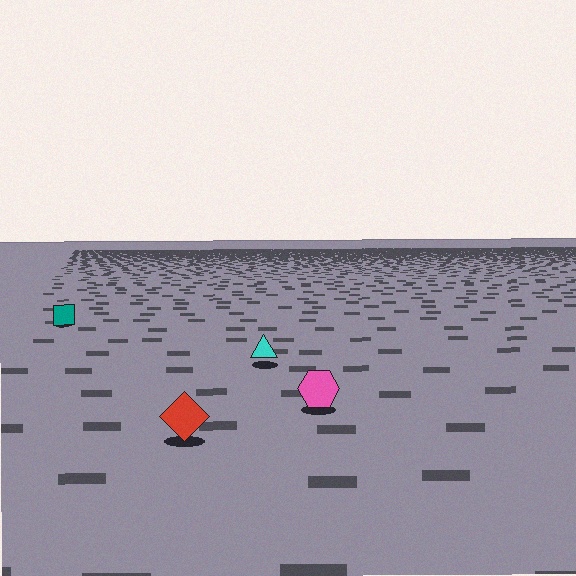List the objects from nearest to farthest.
From nearest to farthest: the red diamond, the pink hexagon, the cyan triangle, the teal square.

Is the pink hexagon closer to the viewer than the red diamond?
No. The red diamond is closer — you can tell from the texture gradient: the ground texture is coarser near it.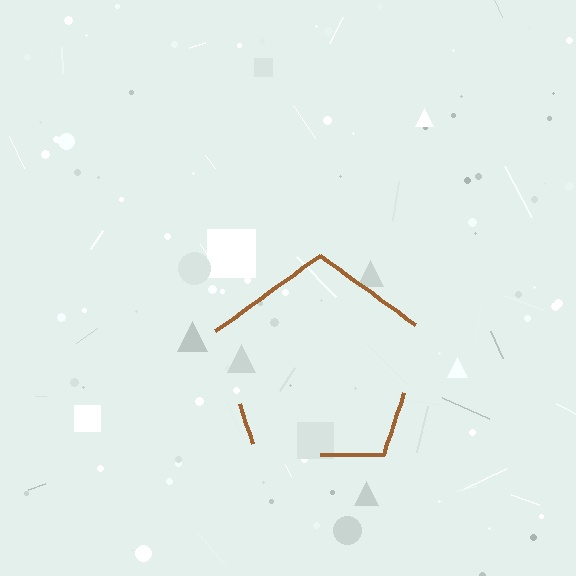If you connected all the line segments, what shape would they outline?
They would outline a pentagon.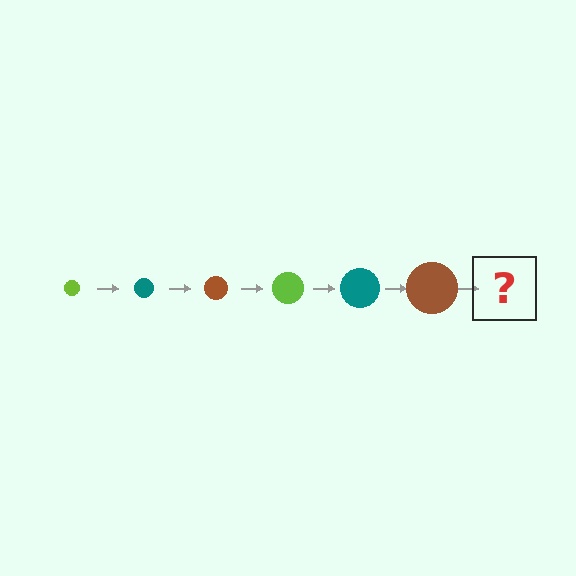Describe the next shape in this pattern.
It should be a lime circle, larger than the previous one.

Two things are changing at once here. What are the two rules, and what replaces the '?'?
The two rules are that the circle grows larger each step and the color cycles through lime, teal, and brown. The '?' should be a lime circle, larger than the previous one.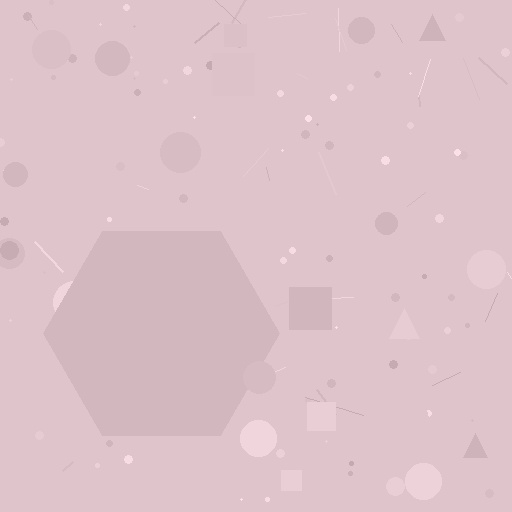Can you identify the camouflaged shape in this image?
The camouflaged shape is a hexagon.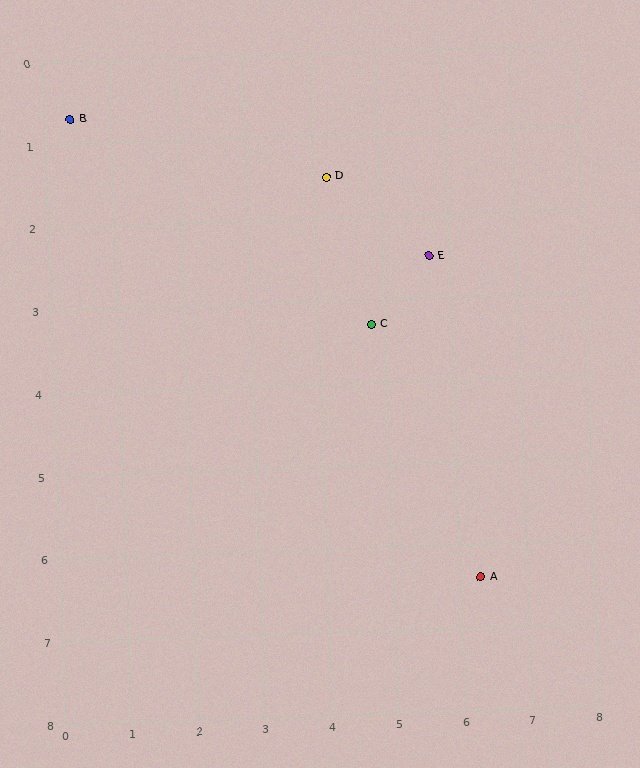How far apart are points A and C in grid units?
Points A and C are about 3.4 grid units apart.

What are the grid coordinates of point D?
Point D is at approximately (4.2, 1.5).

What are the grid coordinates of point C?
Point C is at approximately (4.8, 3.3).